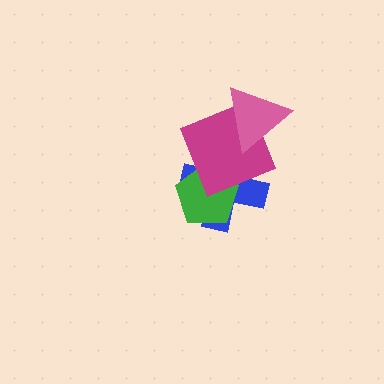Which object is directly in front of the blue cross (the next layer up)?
The green pentagon is directly in front of the blue cross.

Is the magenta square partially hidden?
Yes, it is partially covered by another shape.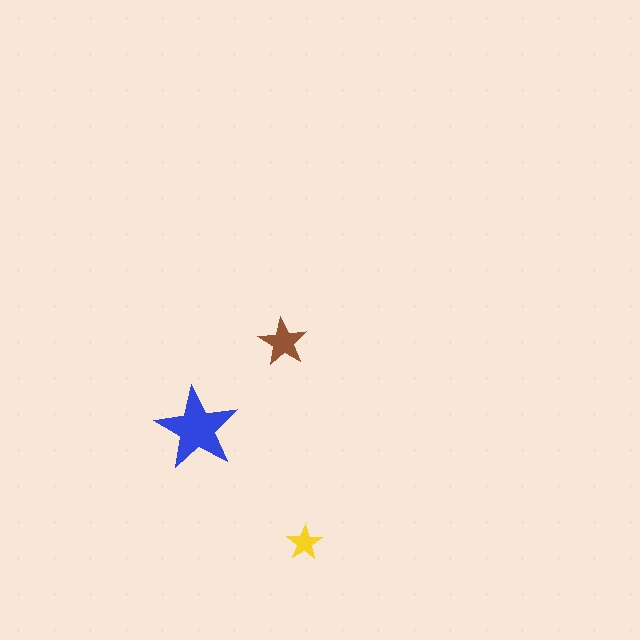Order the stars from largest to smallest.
the blue one, the brown one, the yellow one.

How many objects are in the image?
There are 3 objects in the image.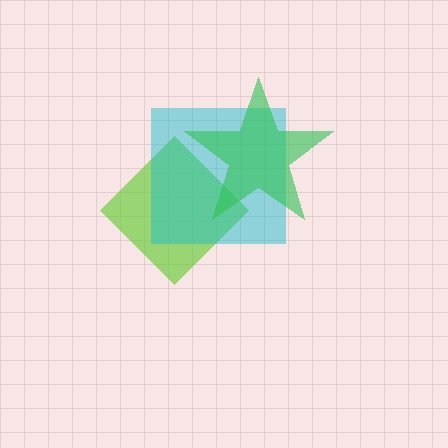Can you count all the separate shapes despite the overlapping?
Yes, there are 3 separate shapes.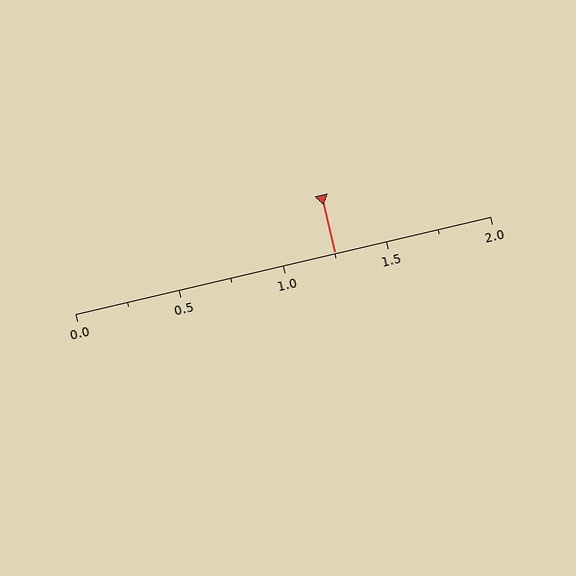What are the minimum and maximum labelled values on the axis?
The axis runs from 0.0 to 2.0.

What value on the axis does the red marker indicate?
The marker indicates approximately 1.25.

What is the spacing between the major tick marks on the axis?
The major ticks are spaced 0.5 apart.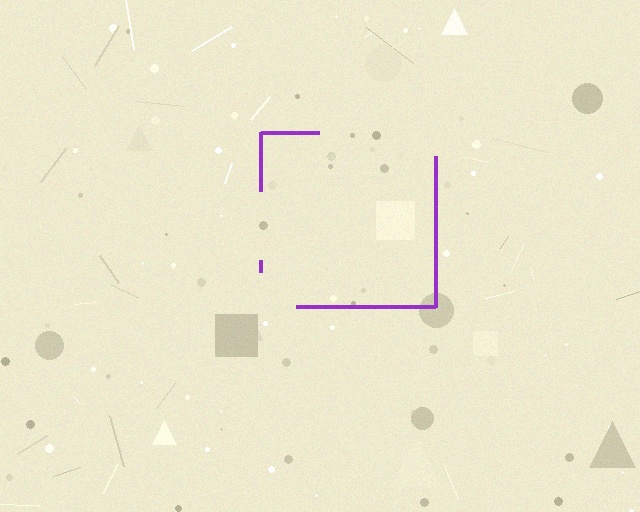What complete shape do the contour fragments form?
The contour fragments form a square.